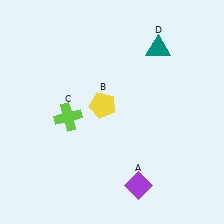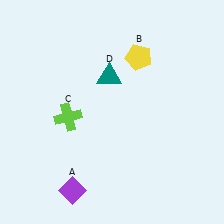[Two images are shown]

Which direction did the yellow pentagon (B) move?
The yellow pentagon (B) moved up.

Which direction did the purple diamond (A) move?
The purple diamond (A) moved left.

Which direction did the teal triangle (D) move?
The teal triangle (D) moved left.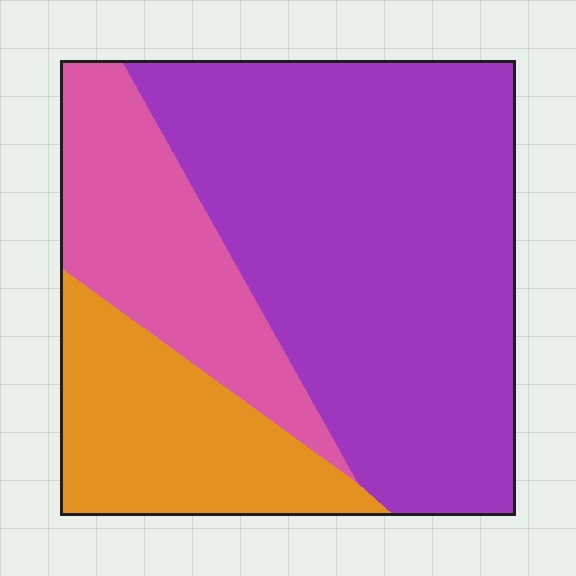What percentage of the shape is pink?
Pink takes up about one fifth (1/5) of the shape.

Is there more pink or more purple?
Purple.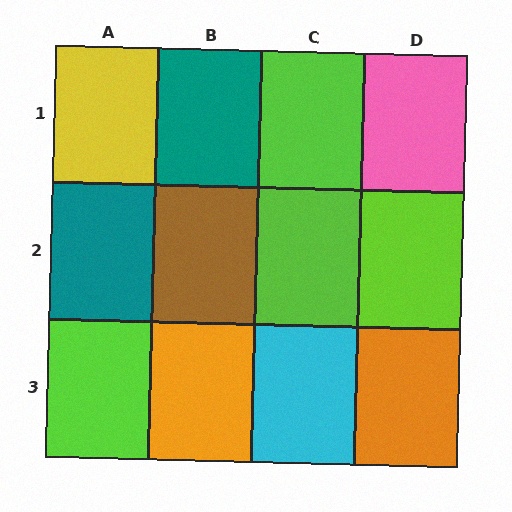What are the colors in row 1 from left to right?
Yellow, teal, lime, pink.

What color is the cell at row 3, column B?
Orange.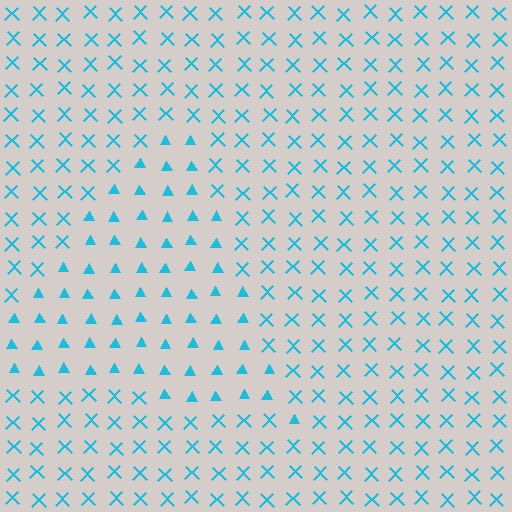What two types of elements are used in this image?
The image uses triangles inside the triangle region and X marks outside it.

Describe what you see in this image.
The image is filled with small cyan elements arranged in a uniform grid. A triangle-shaped region contains triangles, while the surrounding area contains X marks. The boundary is defined purely by the change in element shape.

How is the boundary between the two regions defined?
The boundary is defined by a change in element shape: triangles inside vs. X marks outside. All elements share the same color and spacing.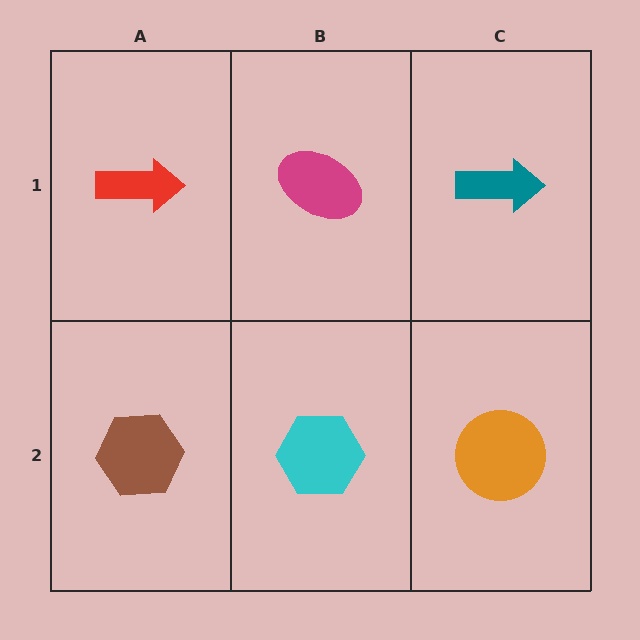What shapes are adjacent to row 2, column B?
A magenta ellipse (row 1, column B), a brown hexagon (row 2, column A), an orange circle (row 2, column C).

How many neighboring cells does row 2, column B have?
3.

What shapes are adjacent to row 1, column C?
An orange circle (row 2, column C), a magenta ellipse (row 1, column B).